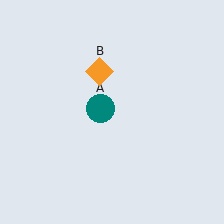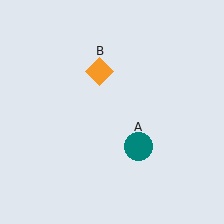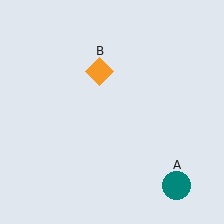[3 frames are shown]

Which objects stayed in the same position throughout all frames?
Orange diamond (object B) remained stationary.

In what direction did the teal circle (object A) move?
The teal circle (object A) moved down and to the right.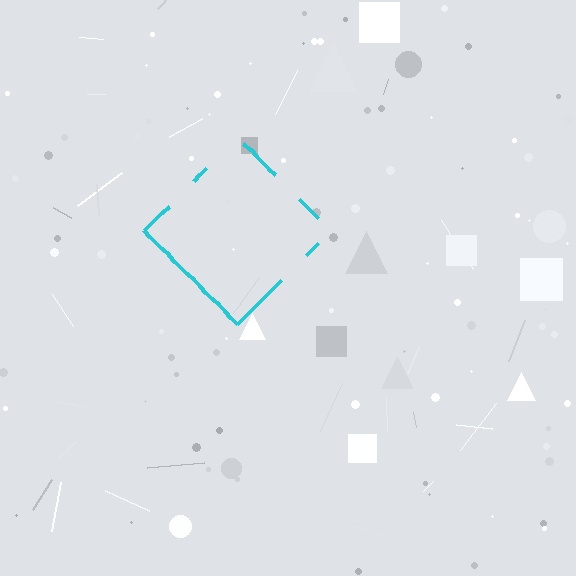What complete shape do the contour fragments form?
The contour fragments form a diamond.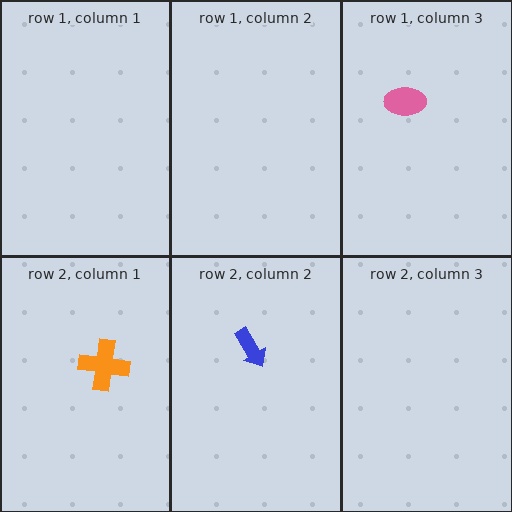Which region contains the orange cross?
The row 2, column 1 region.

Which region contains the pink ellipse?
The row 1, column 3 region.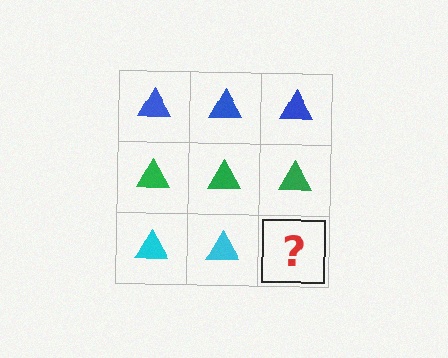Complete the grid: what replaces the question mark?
The question mark should be replaced with a cyan triangle.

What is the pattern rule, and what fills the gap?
The rule is that each row has a consistent color. The gap should be filled with a cyan triangle.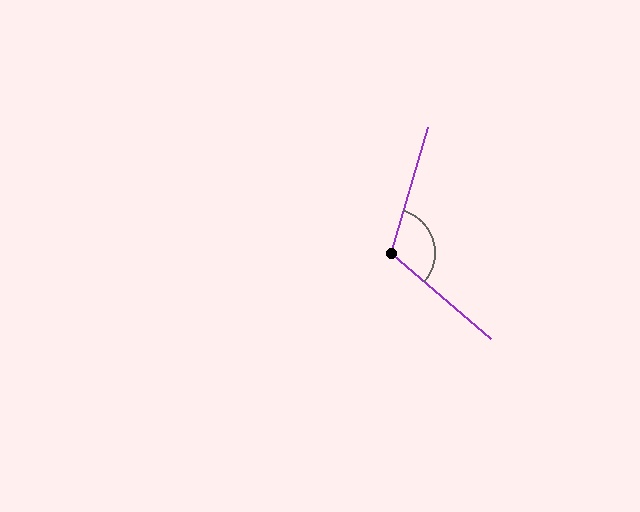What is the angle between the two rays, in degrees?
Approximately 114 degrees.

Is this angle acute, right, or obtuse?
It is obtuse.